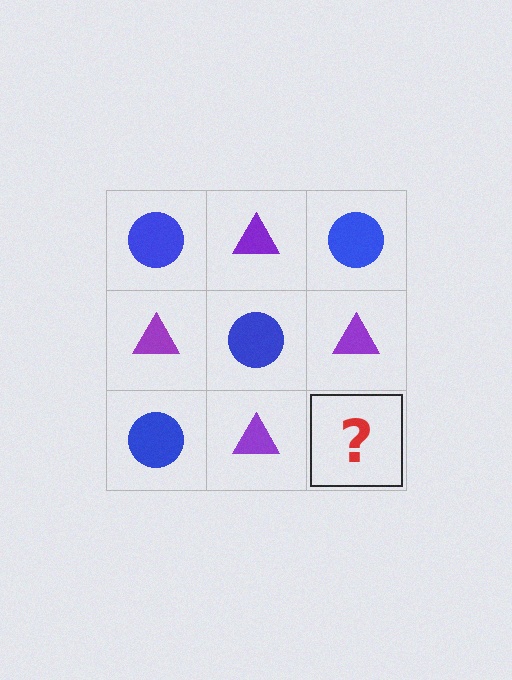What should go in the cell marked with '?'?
The missing cell should contain a blue circle.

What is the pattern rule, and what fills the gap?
The rule is that it alternates blue circle and purple triangle in a checkerboard pattern. The gap should be filled with a blue circle.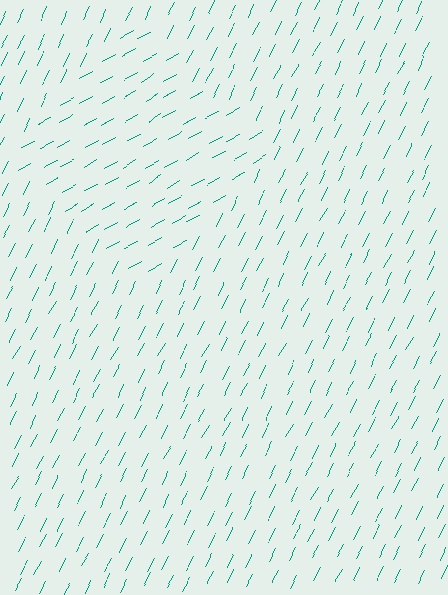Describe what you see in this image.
The image is filled with small teal line segments. A diamond region in the image has lines oriented differently from the surrounding lines, creating a visible texture boundary.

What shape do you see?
I see a diamond.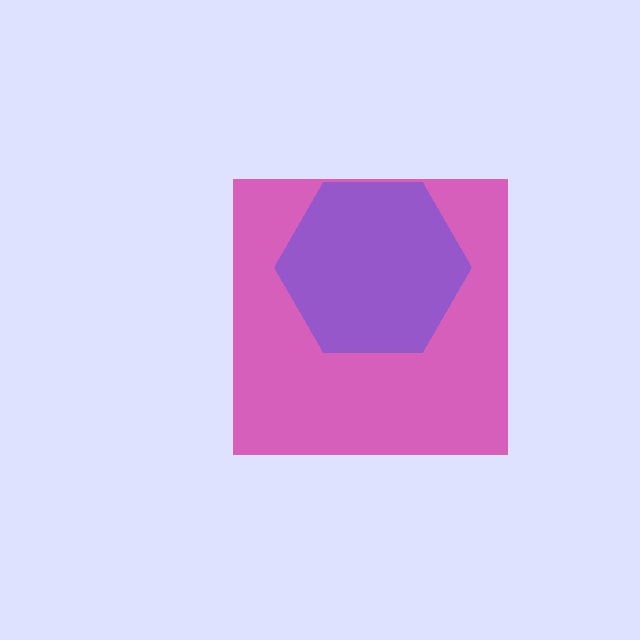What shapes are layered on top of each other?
The layered shapes are: a magenta square, a blue hexagon.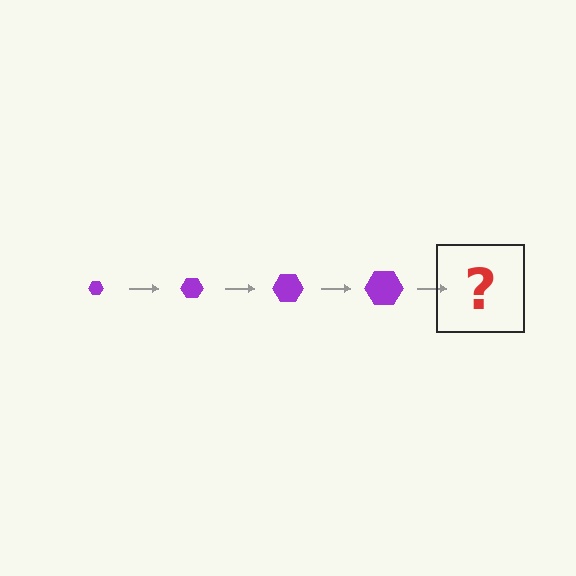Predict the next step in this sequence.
The next step is a purple hexagon, larger than the previous one.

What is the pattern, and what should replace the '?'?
The pattern is that the hexagon gets progressively larger each step. The '?' should be a purple hexagon, larger than the previous one.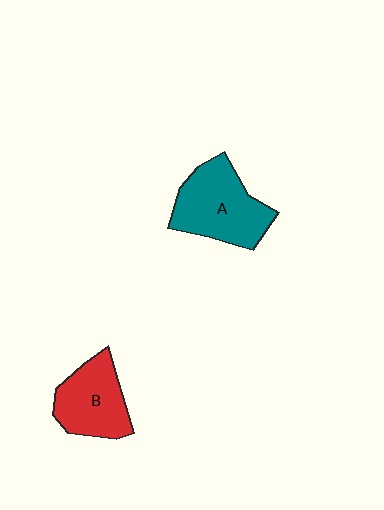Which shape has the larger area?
Shape A (teal).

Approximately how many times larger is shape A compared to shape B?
Approximately 1.2 times.